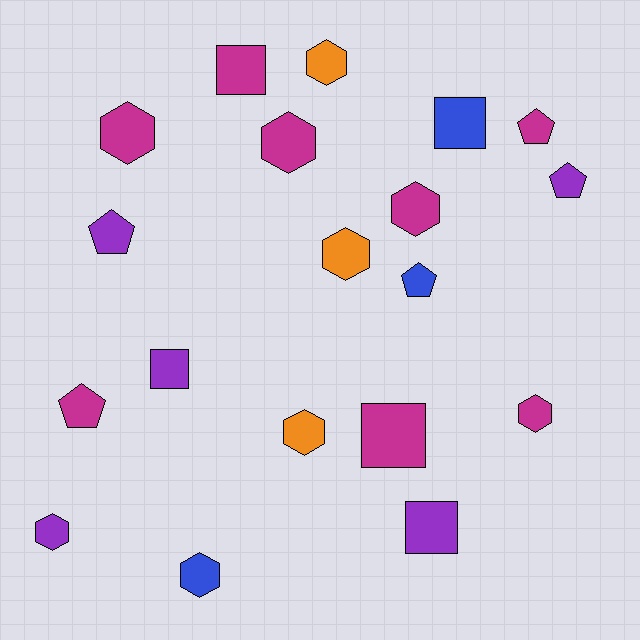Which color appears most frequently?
Magenta, with 8 objects.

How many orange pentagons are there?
There are no orange pentagons.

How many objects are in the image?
There are 19 objects.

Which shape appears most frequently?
Hexagon, with 9 objects.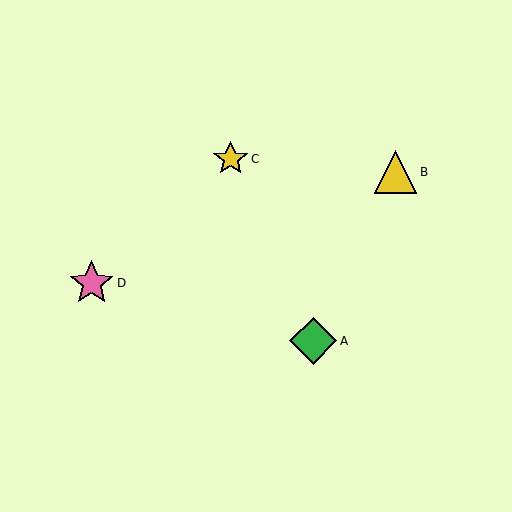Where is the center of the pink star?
The center of the pink star is at (92, 283).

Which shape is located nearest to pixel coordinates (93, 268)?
The pink star (labeled D) at (92, 283) is nearest to that location.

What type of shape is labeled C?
Shape C is a yellow star.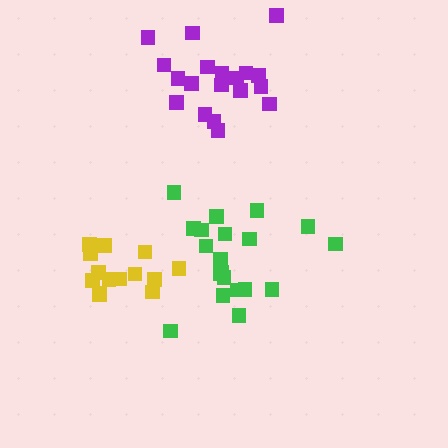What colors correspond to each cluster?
The clusters are colored: purple, yellow, green.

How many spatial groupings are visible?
There are 3 spatial groupings.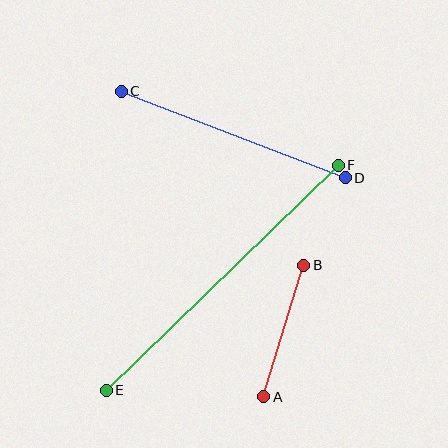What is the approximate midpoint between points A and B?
The midpoint is at approximately (284, 331) pixels.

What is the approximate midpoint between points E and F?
The midpoint is at approximately (222, 278) pixels.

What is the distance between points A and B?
The distance is approximately 138 pixels.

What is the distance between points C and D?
The distance is approximately 240 pixels.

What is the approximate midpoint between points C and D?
The midpoint is at approximately (233, 134) pixels.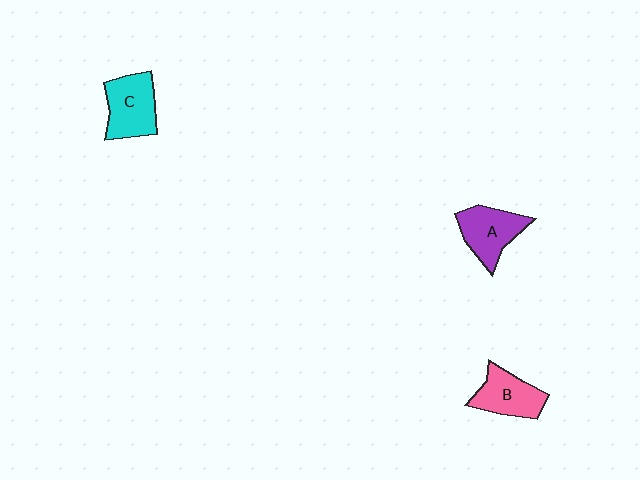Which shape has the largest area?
Shape C (cyan).